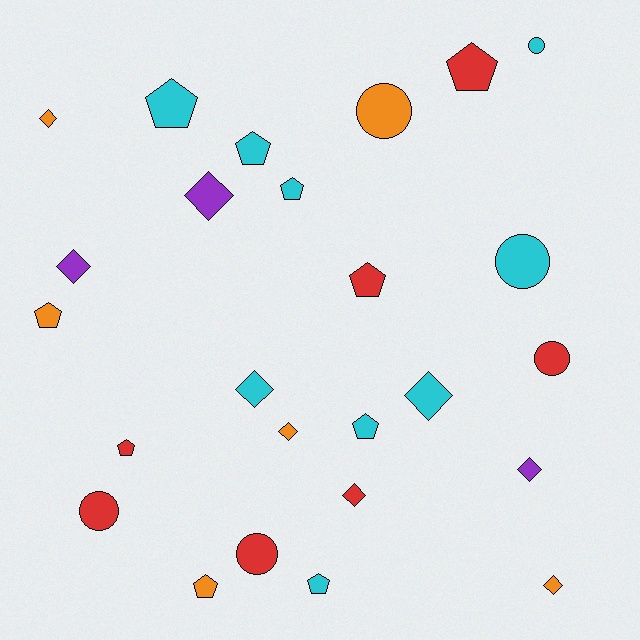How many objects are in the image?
There are 25 objects.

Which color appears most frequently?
Cyan, with 9 objects.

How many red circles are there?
There are 3 red circles.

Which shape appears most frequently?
Pentagon, with 10 objects.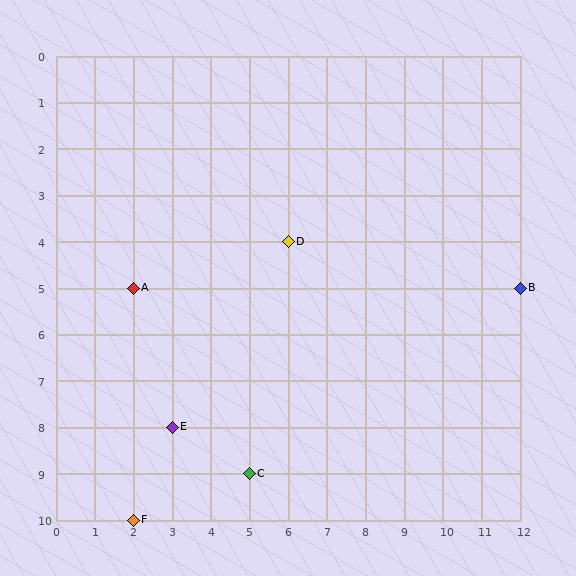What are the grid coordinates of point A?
Point A is at grid coordinates (2, 5).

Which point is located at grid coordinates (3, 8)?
Point E is at (3, 8).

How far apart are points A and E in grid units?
Points A and E are 1 column and 3 rows apart (about 3.2 grid units diagonally).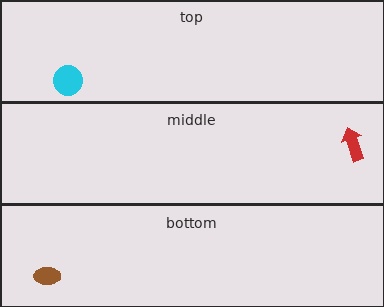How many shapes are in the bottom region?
1.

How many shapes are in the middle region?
1.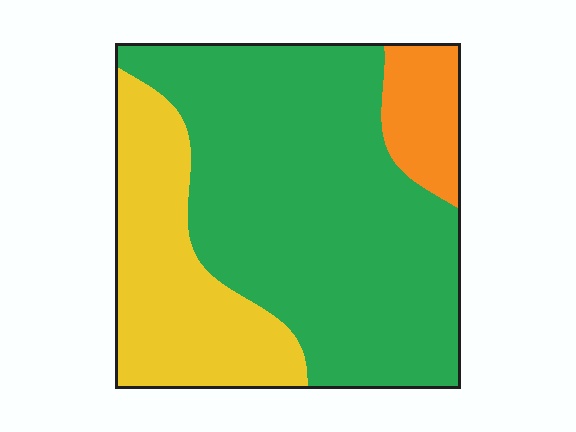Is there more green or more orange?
Green.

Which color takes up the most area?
Green, at roughly 65%.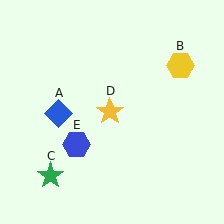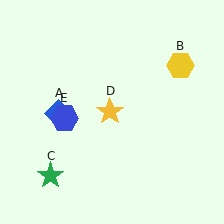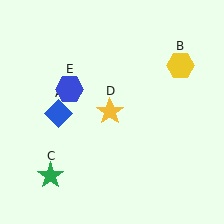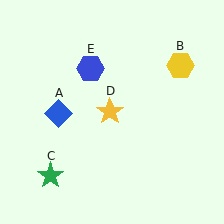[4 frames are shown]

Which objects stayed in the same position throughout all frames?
Blue diamond (object A) and yellow hexagon (object B) and green star (object C) and yellow star (object D) remained stationary.